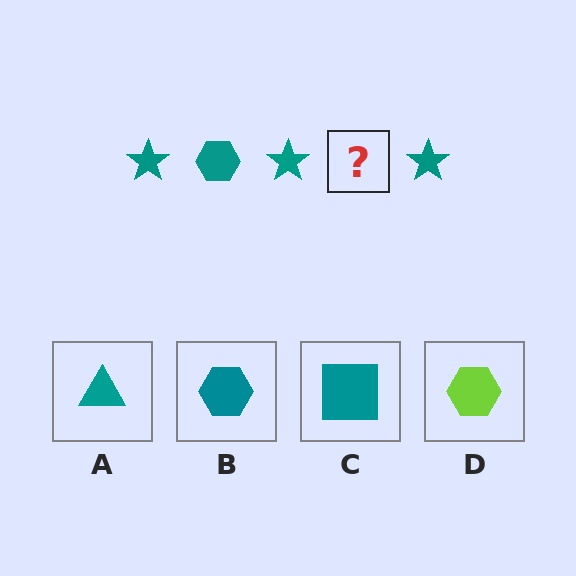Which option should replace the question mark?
Option B.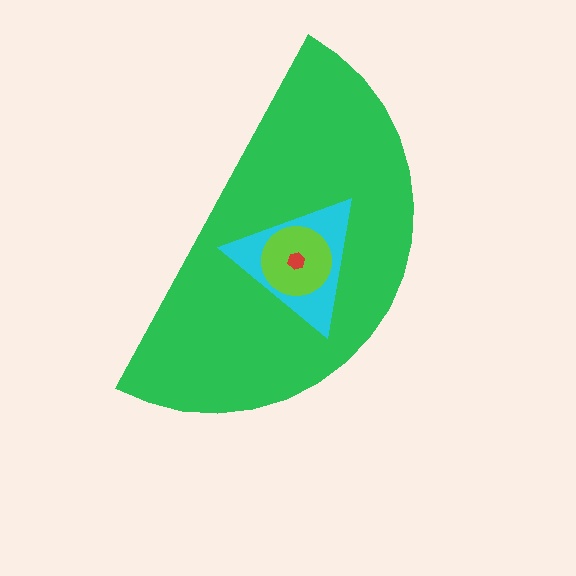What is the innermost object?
The red hexagon.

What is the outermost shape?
The green semicircle.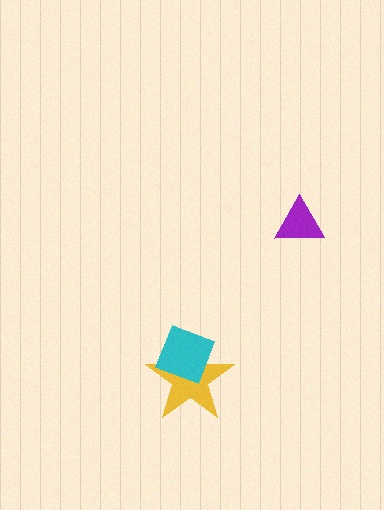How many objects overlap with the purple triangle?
0 objects overlap with the purple triangle.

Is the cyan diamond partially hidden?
No, no other shape covers it.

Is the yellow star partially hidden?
Yes, it is partially covered by another shape.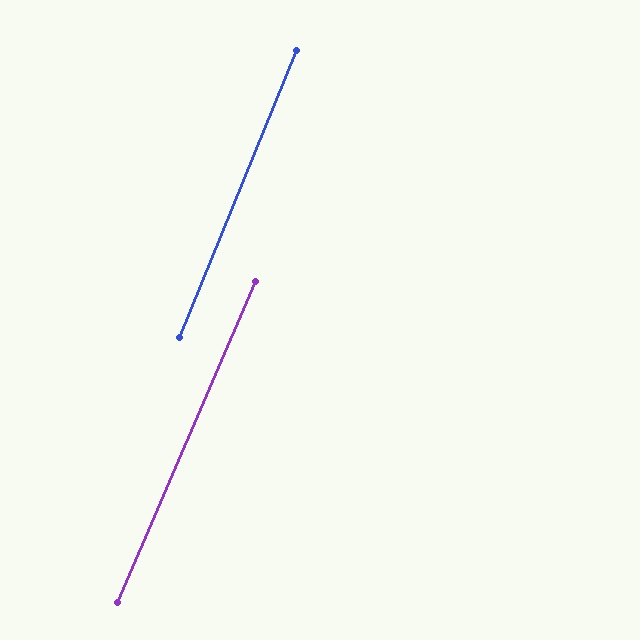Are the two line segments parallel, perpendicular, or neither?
Parallel — their directions differ by only 1.2°.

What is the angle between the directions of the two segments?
Approximately 1 degree.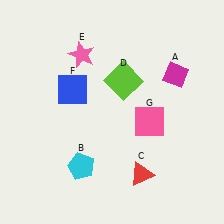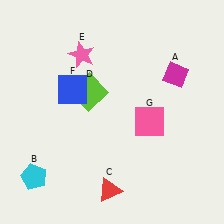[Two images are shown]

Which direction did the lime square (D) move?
The lime square (D) moved left.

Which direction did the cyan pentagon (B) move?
The cyan pentagon (B) moved left.